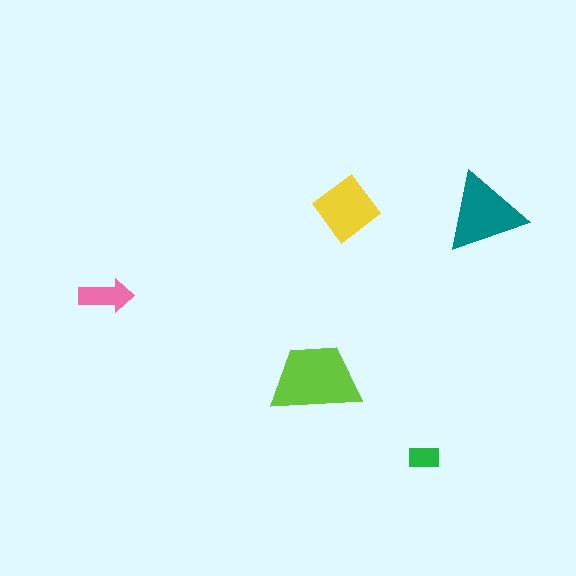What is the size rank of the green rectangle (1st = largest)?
5th.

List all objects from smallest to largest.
The green rectangle, the pink arrow, the yellow diamond, the teal triangle, the lime trapezoid.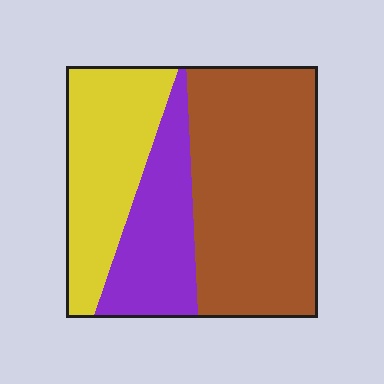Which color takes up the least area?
Purple, at roughly 20%.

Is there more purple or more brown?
Brown.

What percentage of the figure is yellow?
Yellow takes up about one quarter (1/4) of the figure.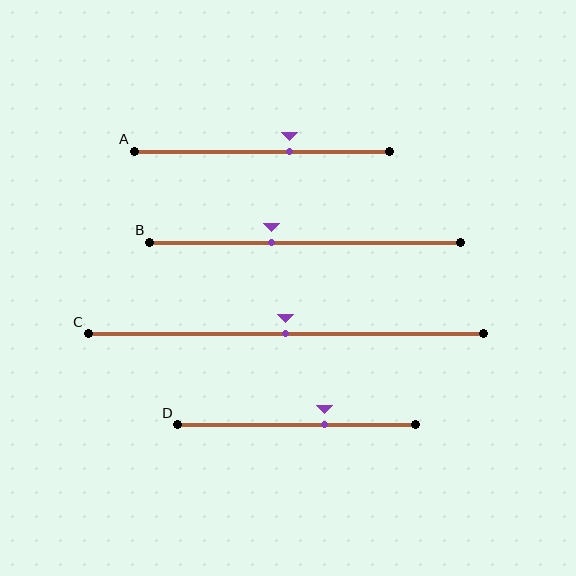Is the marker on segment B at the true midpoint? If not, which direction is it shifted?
No, the marker on segment B is shifted to the left by about 11% of the segment length.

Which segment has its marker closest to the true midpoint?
Segment C has its marker closest to the true midpoint.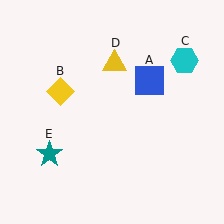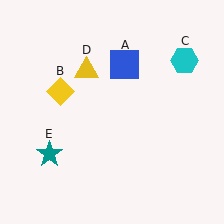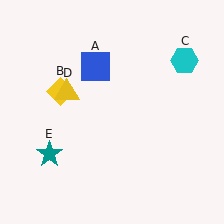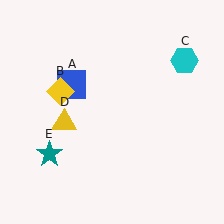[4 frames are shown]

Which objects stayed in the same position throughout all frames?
Yellow diamond (object B) and cyan hexagon (object C) and teal star (object E) remained stationary.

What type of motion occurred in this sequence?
The blue square (object A), yellow triangle (object D) rotated counterclockwise around the center of the scene.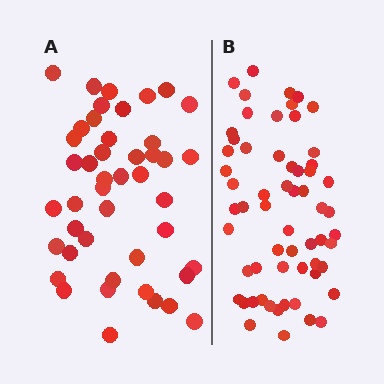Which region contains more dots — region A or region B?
Region B (the right region) has more dots.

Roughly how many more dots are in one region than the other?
Region B has approximately 15 more dots than region A.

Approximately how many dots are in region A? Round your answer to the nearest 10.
About 40 dots. (The exact count is 45, which rounds to 40.)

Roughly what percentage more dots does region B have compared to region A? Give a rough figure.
About 35% more.